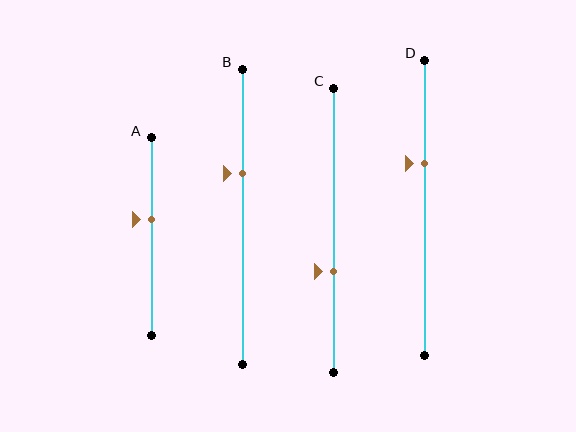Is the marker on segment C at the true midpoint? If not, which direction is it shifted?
No, the marker on segment C is shifted downward by about 15% of the segment length.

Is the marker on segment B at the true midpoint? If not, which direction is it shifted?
No, the marker on segment B is shifted upward by about 15% of the segment length.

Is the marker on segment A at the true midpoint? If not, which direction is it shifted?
No, the marker on segment A is shifted upward by about 9% of the segment length.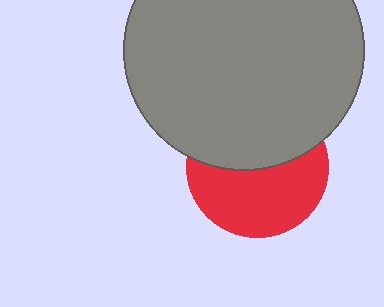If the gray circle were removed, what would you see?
You would see the complete red circle.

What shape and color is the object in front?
The object in front is a gray circle.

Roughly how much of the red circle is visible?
About half of it is visible (roughly 53%).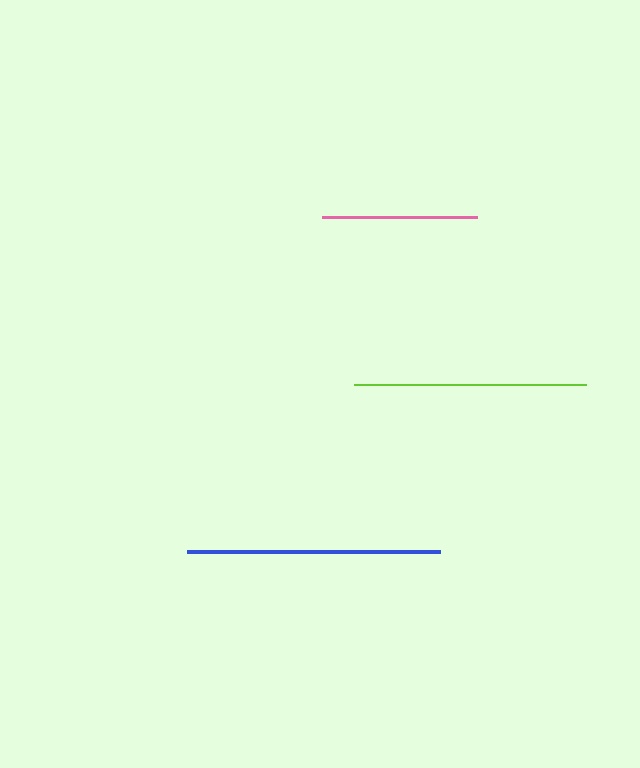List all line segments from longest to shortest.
From longest to shortest: blue, lime, pink.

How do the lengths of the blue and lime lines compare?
The blue and lime lines are approximately the same length.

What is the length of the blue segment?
The blue segment is approximately 254 pixels long.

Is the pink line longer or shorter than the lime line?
The lime line is longer than the pink line.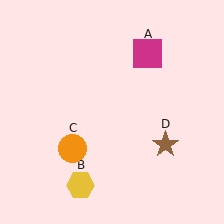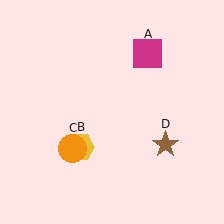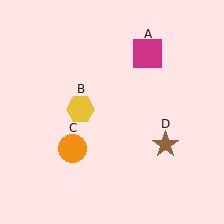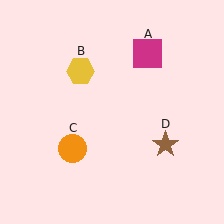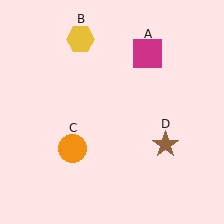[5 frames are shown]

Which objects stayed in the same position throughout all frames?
Magenta square (object A) and orange circle (object C) and brown star (object D) remained stationary.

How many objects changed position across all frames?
1 object changed position: yellow hexagon (object B).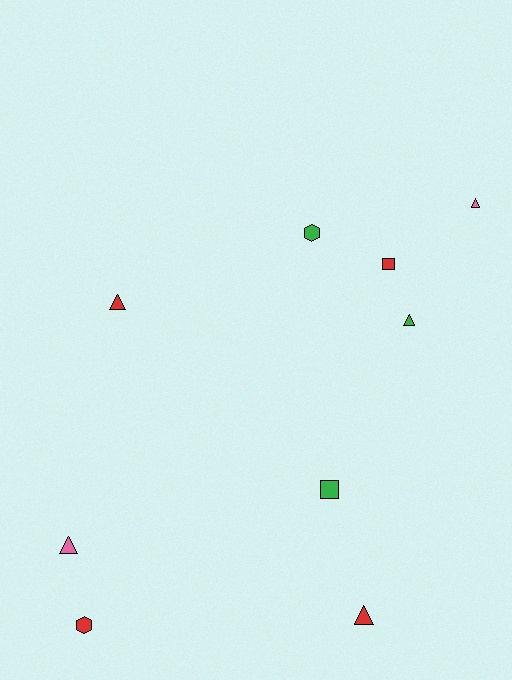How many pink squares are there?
There are no pink squares.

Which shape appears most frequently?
Triangle, with 5 objects.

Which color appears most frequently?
Red, with 4 objects.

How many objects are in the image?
There are 9 objects.